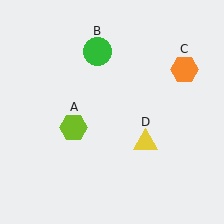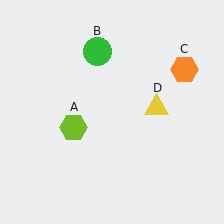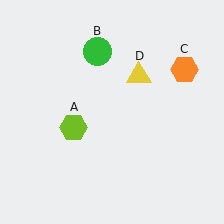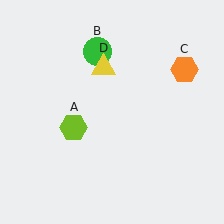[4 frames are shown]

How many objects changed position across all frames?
1 object changed position: yellow triangle (object D).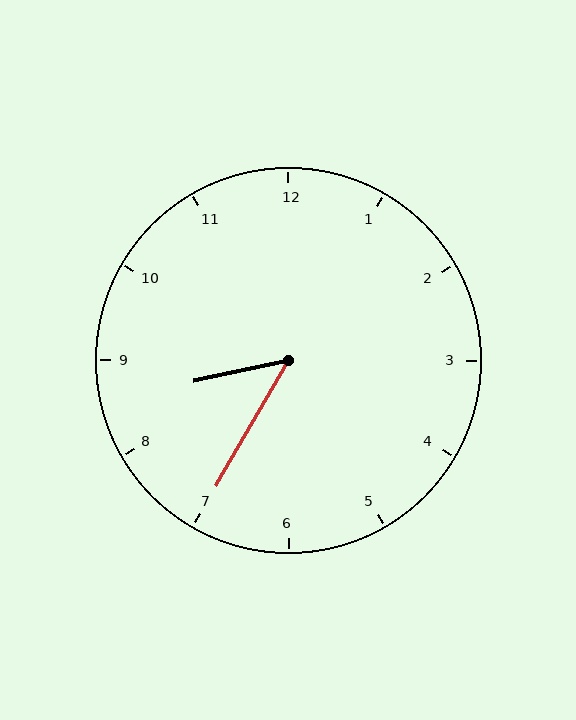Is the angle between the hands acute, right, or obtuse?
It is acute.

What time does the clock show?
8:35.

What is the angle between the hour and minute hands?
Approximately 48 degrees.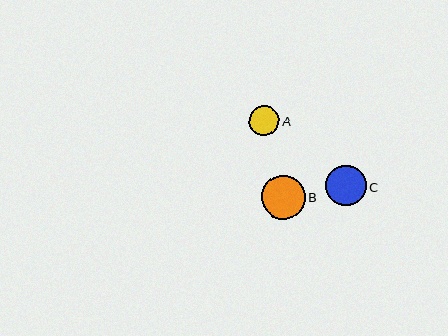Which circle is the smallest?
Circle A is the smallest with a size of approximately 31 pixels.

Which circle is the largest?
Circle B is the largest with a size of approximately 43 pixels.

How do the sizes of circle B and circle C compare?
Circle B and circle C are approximately the same size.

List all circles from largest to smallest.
From largest to smallest: B, C, A.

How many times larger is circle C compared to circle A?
Circle C is approximately 1.3 times the size of circle A.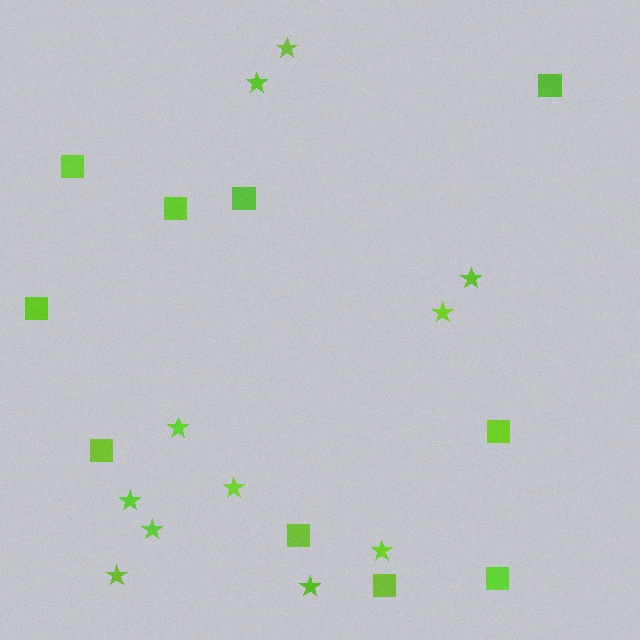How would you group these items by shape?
There are 2 groups: one group of squares (10) and one group of stars (11).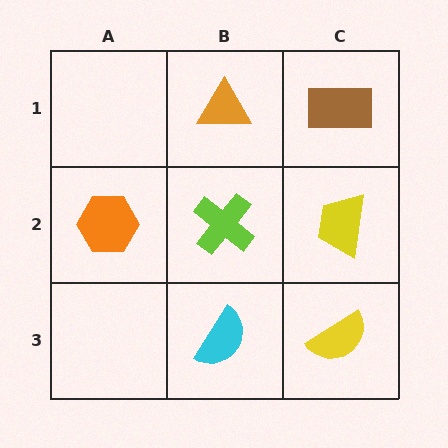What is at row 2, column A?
An orange hexagon.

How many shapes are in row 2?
3 shapes.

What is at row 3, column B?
A cyan semicircle.